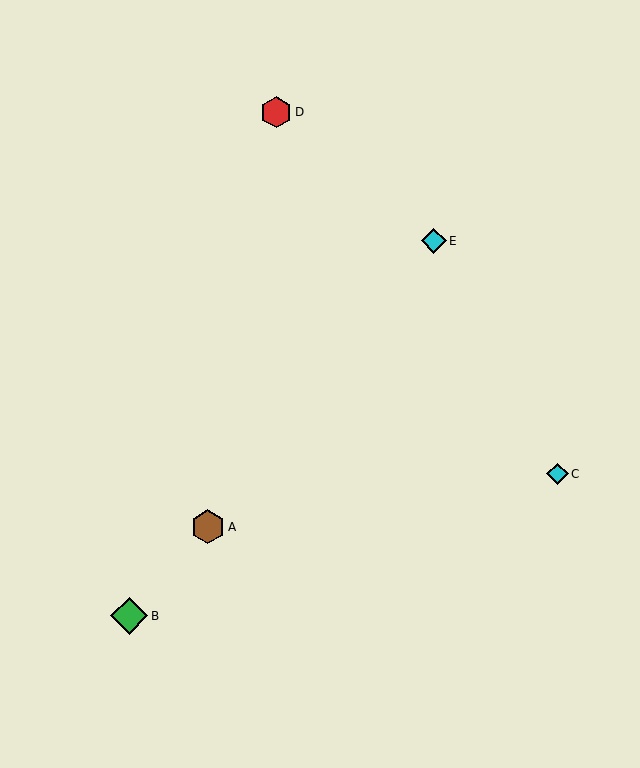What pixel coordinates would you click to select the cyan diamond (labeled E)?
Click at (434, 241) to select the cyan diamond E.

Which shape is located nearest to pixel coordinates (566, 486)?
The cyan diamond (labeled C) at (557, 474) is nearest to that location.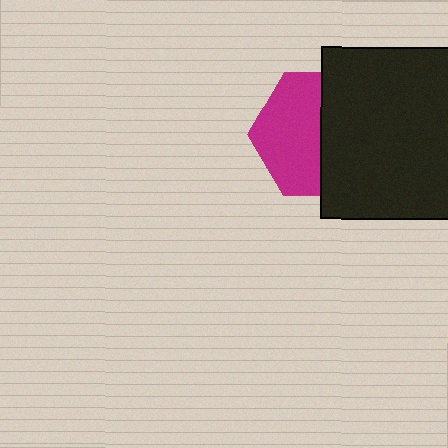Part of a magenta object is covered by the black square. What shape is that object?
It is a hexagon.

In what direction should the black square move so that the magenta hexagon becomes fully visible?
The black square should move right. That is the shortest direction to clear the overlap and leave the magenta hexagon fully visible.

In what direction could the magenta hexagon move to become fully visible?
The magenta hexagon could move left. That would shift it out from behind the black square entirely.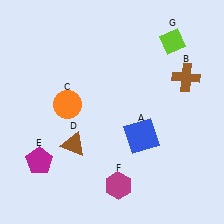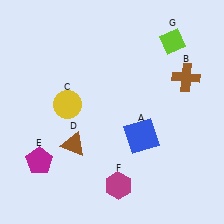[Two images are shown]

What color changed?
The circle (C) changed from orange in Image 1 to yellow in Image 2.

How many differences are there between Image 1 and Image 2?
There is 1 difference between the two images.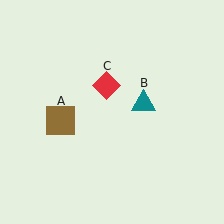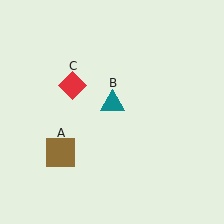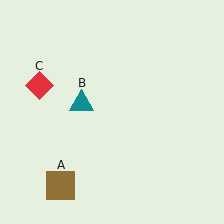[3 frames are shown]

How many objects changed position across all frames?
3 objects changed position: brown square (object A), teal triangle (object B), red diamond (object C).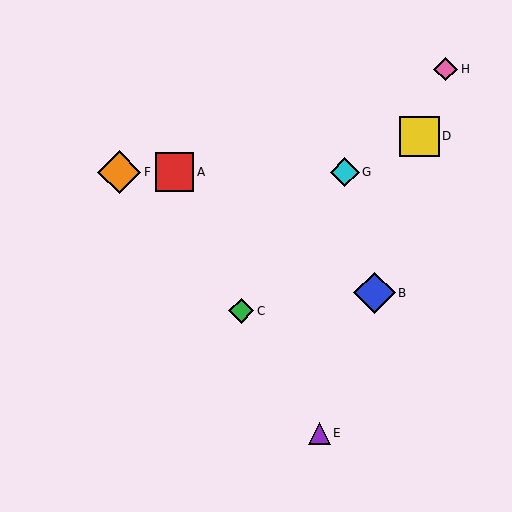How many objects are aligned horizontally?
3 objects (A, F, G) are aligned horizontally.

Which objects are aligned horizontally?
Objects A, F, G are aligned horizontally.